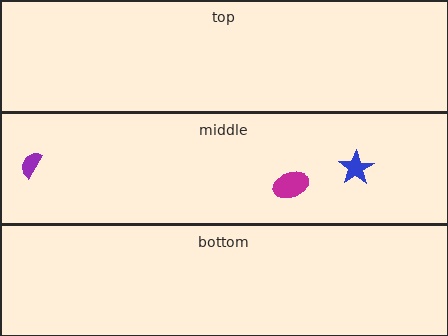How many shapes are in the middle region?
3.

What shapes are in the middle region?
The magenta ellipse, the blue star, the purple semicircle.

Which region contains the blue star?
The middle region.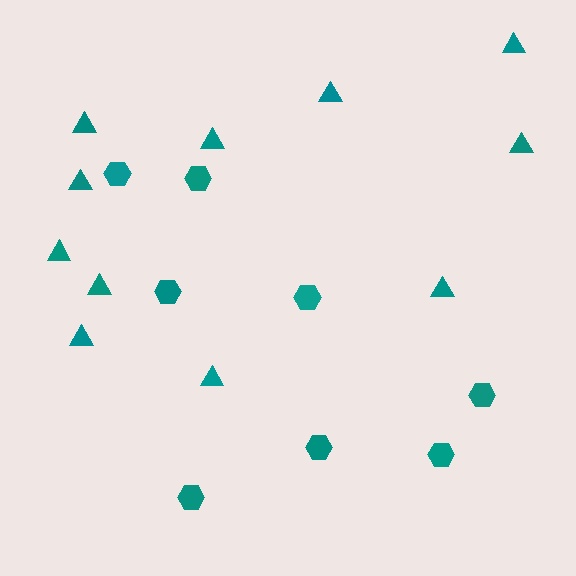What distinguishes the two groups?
There are 2 groups: one group of hexagons (8) and one group of triangles (11).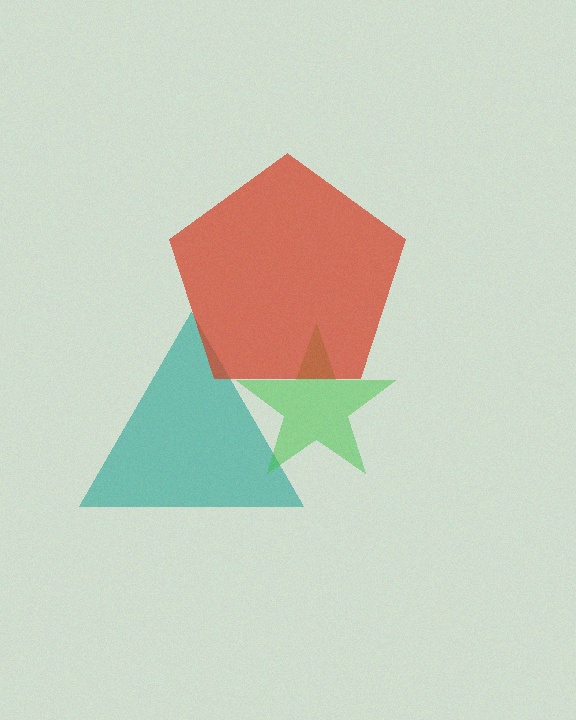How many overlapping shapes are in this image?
There are 3 overlapping shapes in the image.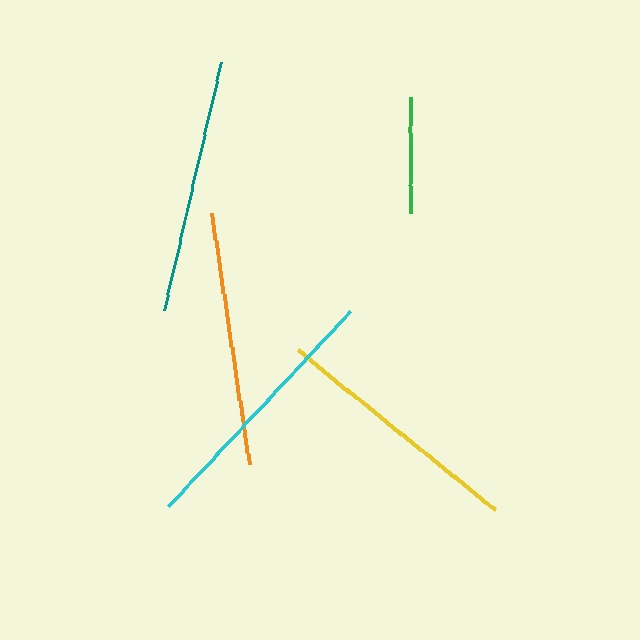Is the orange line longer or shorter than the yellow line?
The orange line is longer than the yellow line.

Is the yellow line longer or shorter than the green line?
The yellow line is longer than the green line.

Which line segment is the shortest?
The green line is the shortest at approximately 116 pixels.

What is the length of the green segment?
The green segment is approximately 116 pixels long.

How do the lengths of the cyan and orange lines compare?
The cyan and orange lines are approximately the same length.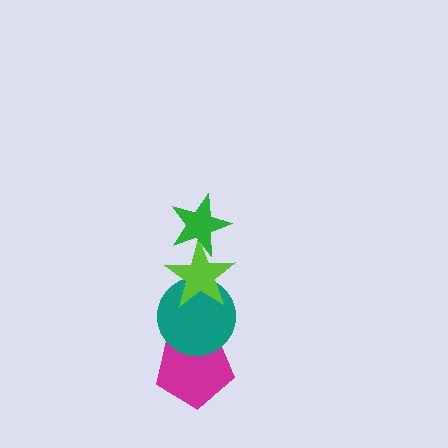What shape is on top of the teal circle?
The lime star is on top of the teal circle.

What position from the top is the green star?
The green star is 1st from the top.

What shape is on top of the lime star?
The green star is on top of the lime star.